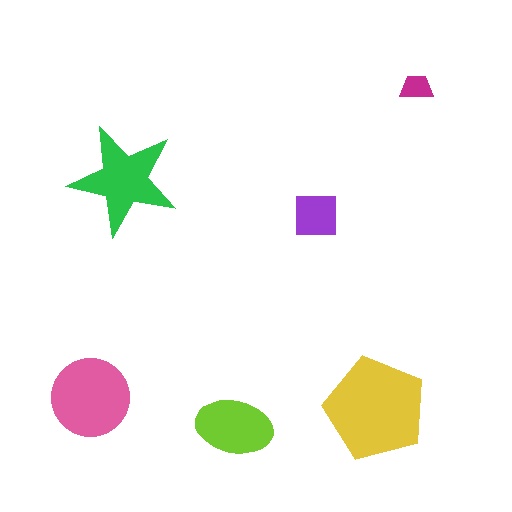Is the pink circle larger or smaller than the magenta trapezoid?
Larger.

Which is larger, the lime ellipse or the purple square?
The lime ellipse.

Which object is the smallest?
The magenta trapezoid.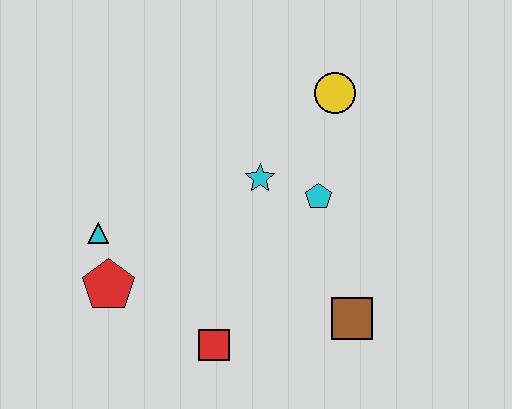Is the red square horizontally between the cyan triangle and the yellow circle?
Yes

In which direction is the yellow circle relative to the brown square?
The yellow circle is above the brown square.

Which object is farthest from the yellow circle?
The red pentagon is farthest from the yellow circle.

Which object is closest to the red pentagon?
The cyan triangle is closest to the red pentagon.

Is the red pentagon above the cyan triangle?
No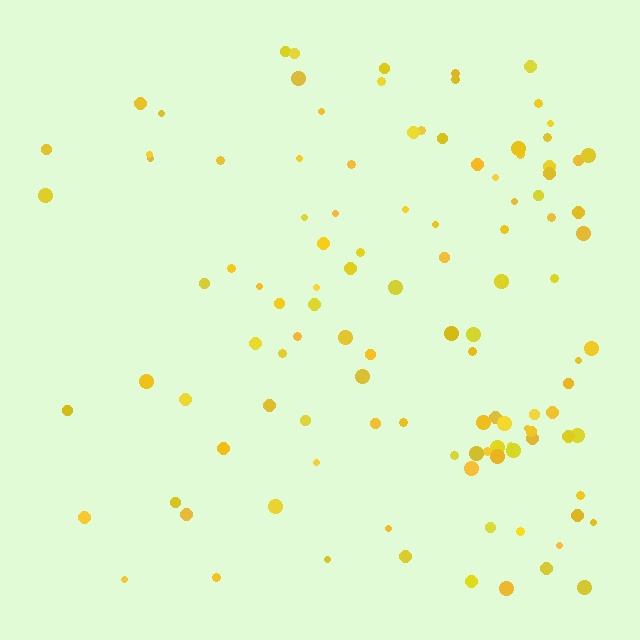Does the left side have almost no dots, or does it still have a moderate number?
Still a moderate number, just noticeably fewer than the right.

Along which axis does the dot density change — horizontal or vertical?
Horizontal.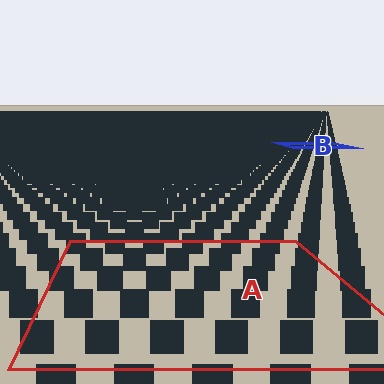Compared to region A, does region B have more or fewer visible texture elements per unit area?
Region B has more texture elements per unit area — they are packed more densely because it is farther away.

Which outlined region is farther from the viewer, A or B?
Region B is farther from the viewer — the texture elements inside it appear smaller and more densely packed.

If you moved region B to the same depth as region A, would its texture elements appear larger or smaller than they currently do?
They would appear larger. At a closer depth, the same texture elements are projected at a bigger on-screen size.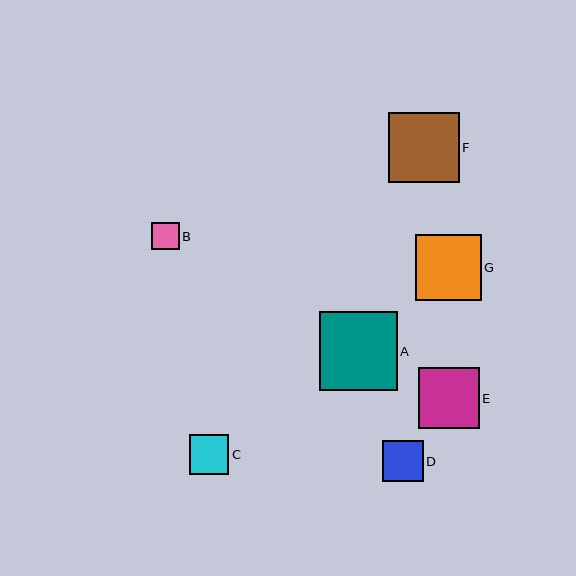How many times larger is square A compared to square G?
Square A is approximately 1.2 times the size of square G.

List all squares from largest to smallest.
From largest to smallest: A, F, G, E, D, C, B.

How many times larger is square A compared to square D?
Square A is approximately 1.9 times the size of square D.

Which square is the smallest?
Square B is the smallest with a size of approximately 28 pixels.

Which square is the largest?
Square A is the largest with a size of approximately 78 pixels.